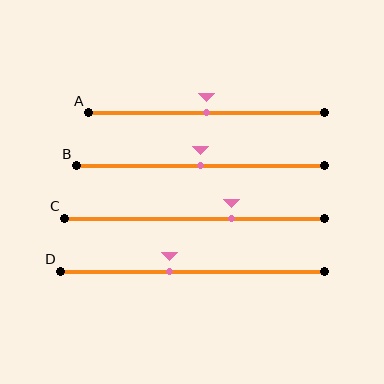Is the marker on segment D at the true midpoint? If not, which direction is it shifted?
No, the marker on segment D is shifted to the left by about 9% of the segment length.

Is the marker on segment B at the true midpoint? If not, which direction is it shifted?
Yes, the marker on segment B is at the true midpoint.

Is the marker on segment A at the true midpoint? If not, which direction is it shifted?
Yes, the marker on segment A is at the true midpoint.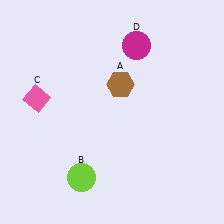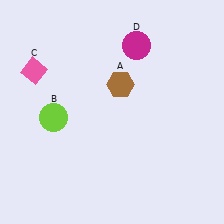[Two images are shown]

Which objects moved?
The objects that moved are: the lime circle (B), the pink diamond (C).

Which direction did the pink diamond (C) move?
The pink diamond (C) moved up.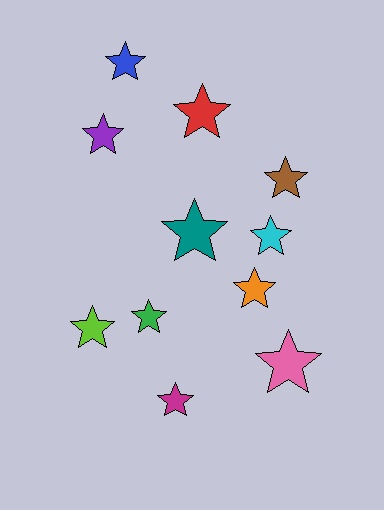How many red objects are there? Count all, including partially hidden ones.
There is 1 red object.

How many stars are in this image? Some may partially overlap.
There are 11 stars.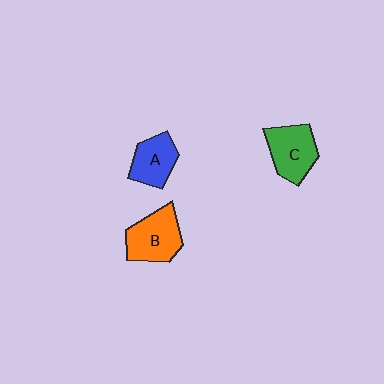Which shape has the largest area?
Shape B (orange).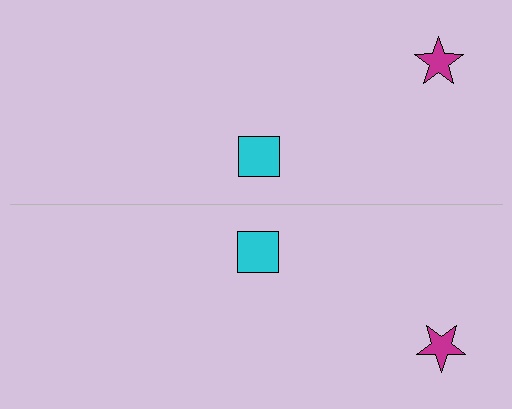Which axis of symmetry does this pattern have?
The pattern has a horizontal axis of symmetry running through the center of the image.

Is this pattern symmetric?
Yes, this pattern has bilateral (reflection) symmetry.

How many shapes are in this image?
There are 4 shapes in this image.